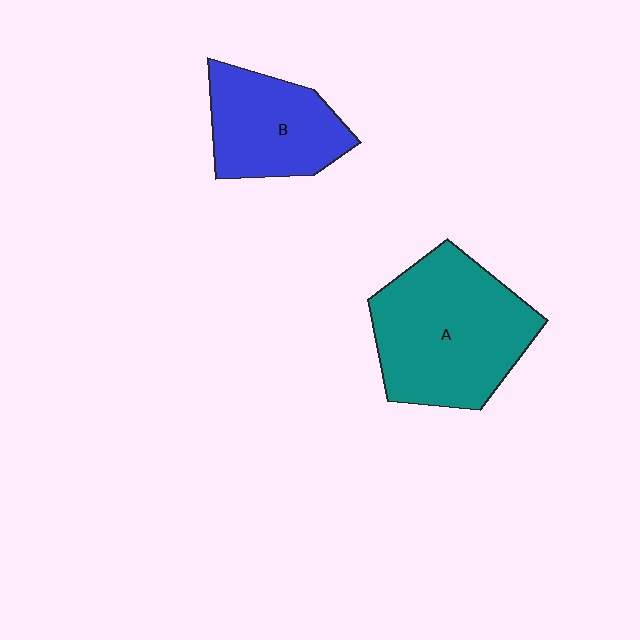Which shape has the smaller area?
Shape B (blue).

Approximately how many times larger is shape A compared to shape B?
Approximately 1.6 times.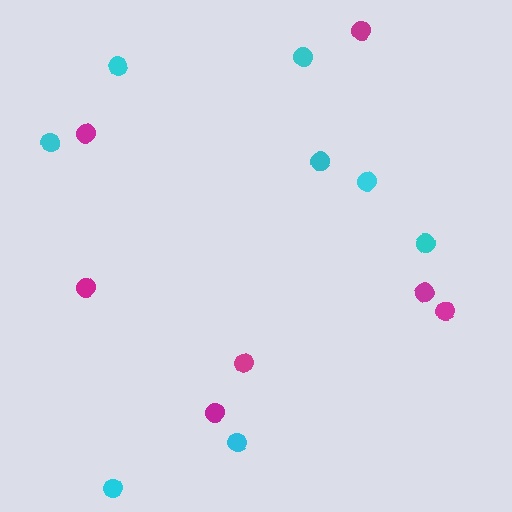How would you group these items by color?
There are 2 groups: one group of cyan circles (8) and one group of magenta circles (7).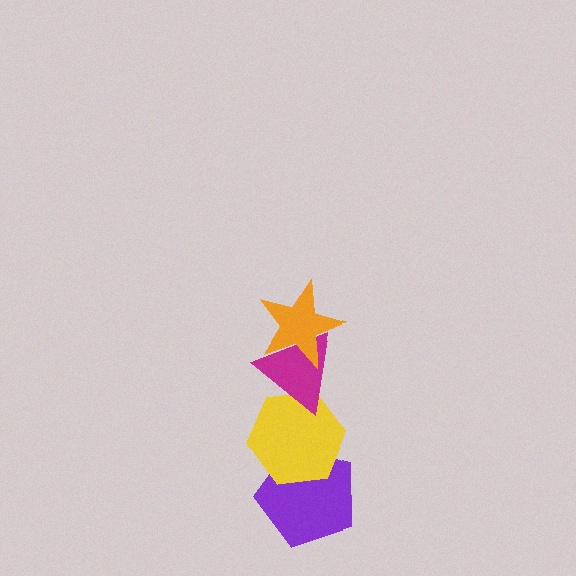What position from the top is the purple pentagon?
The purple pentagon is 4th from the top.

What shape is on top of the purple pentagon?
The yellow hexagon is on top of the purple pentagon.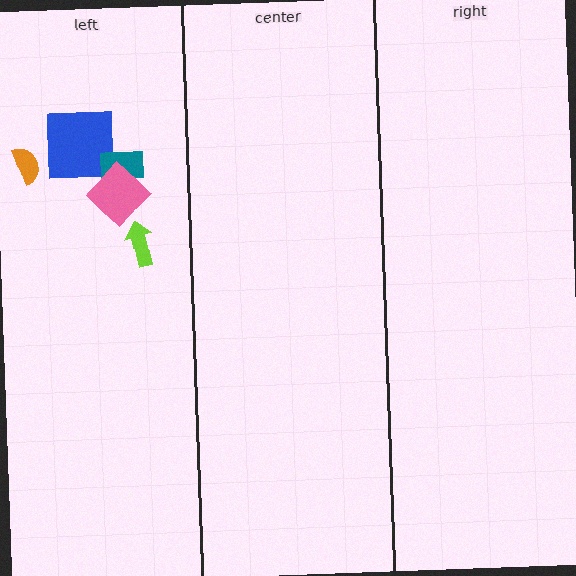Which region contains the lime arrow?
The left region.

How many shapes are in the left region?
5.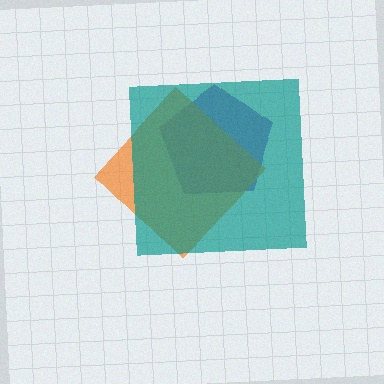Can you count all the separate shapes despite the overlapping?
Yes, there are 3 separate shapes.